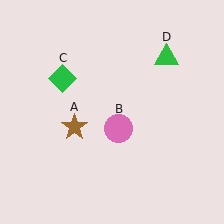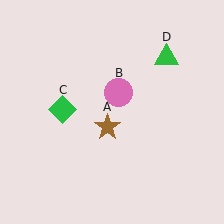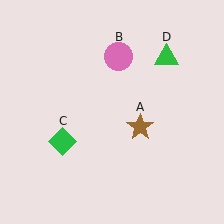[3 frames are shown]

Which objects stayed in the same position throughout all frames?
Green triangle (object D) remained stationary.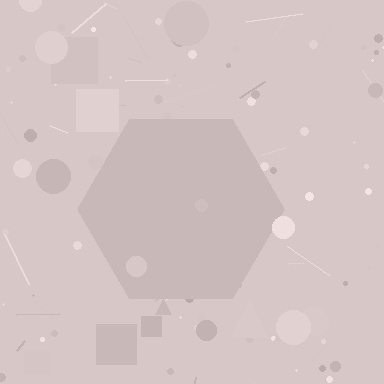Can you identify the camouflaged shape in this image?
The camouflaged shape is a hexagon.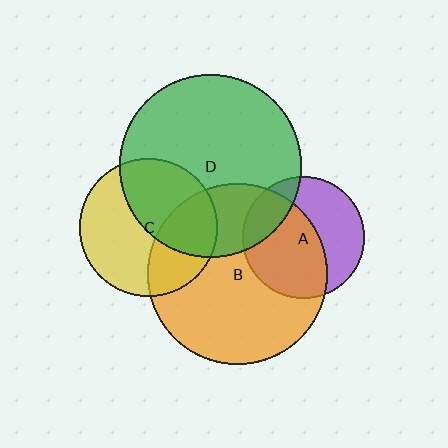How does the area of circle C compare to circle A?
Approximately 1.3 times.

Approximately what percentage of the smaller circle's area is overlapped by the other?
Approximately 45%.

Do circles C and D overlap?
Yes.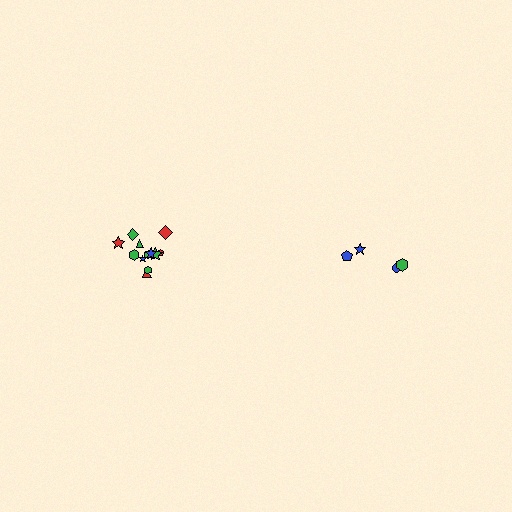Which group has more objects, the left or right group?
The left group.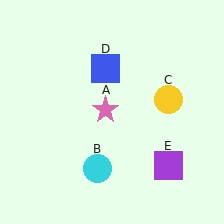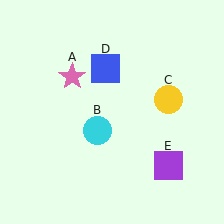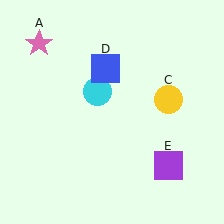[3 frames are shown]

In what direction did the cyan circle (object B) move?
The cyan circle (object B) moved up.